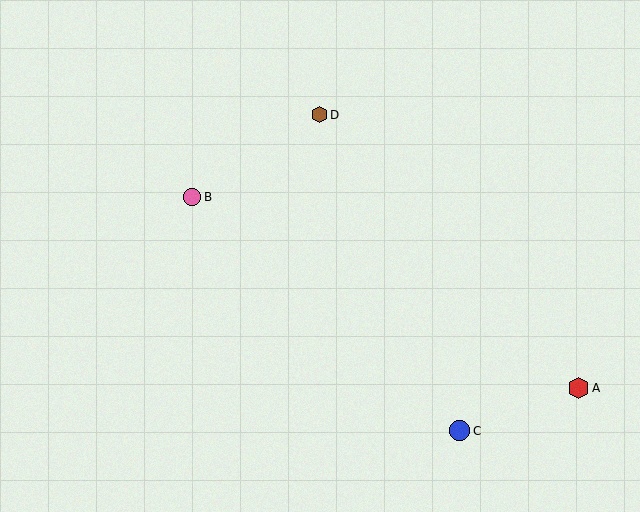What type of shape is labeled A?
Shape A is a red hexagon.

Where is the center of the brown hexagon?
The center of the brown hexagon is at (319, 115).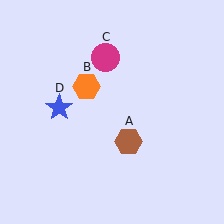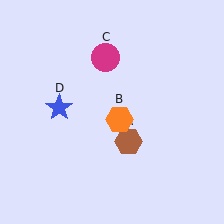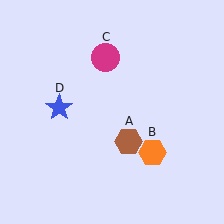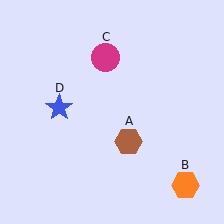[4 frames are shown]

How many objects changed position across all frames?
1 object changed position: orange hexagon (object B).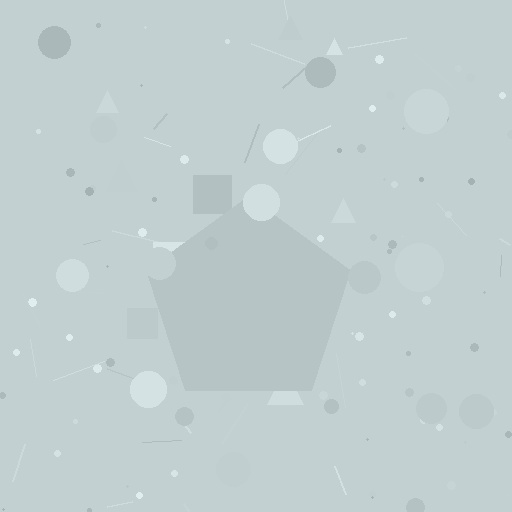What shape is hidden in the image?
A pentagon is hidden in the image.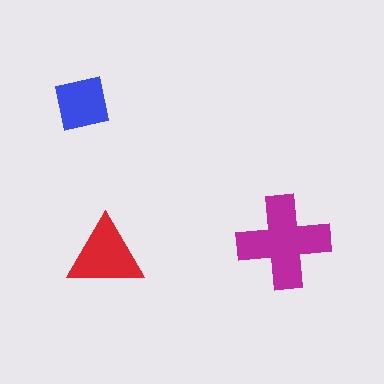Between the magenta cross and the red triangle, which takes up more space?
The magenta cross.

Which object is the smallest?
The blue square.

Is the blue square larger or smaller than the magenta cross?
Smaller.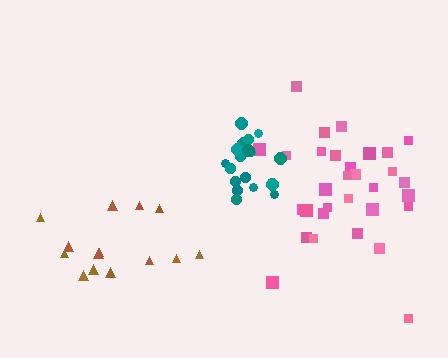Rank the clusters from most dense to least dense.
teal, pink, brown.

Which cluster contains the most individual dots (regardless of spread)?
Pink (31).